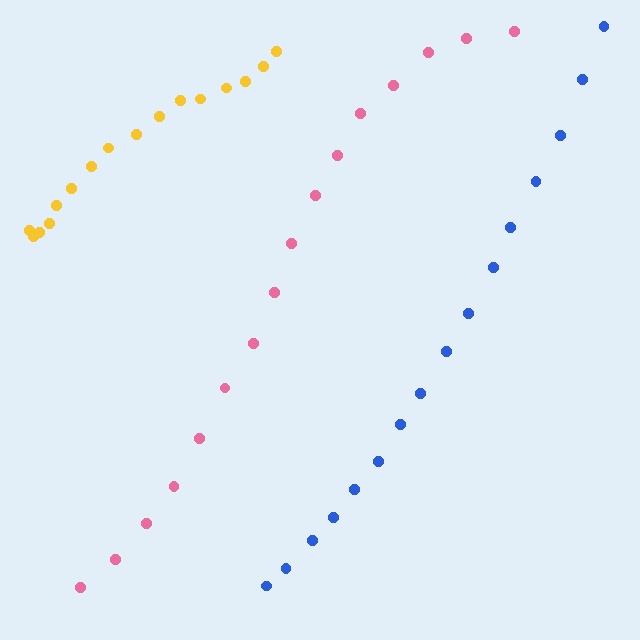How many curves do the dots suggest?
There are 3 distinct paths.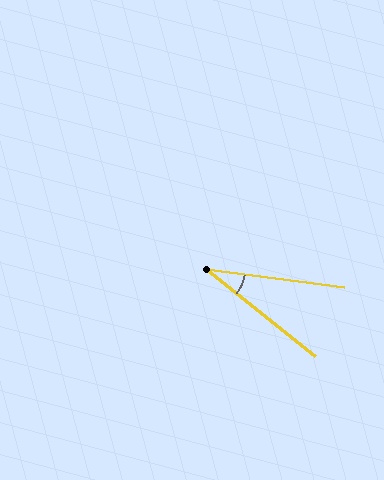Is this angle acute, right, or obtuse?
It is acute.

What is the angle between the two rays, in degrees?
Approximately 31 degrees.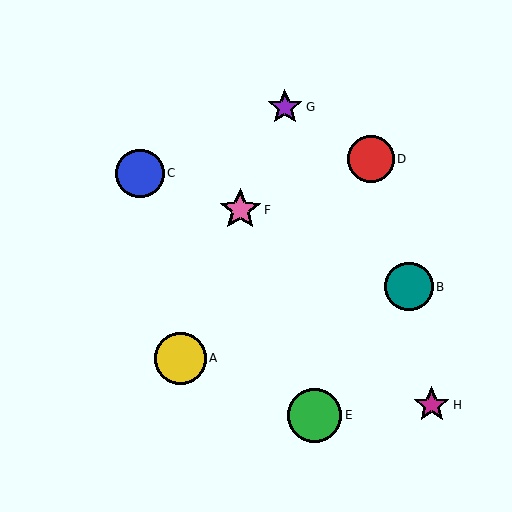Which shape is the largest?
The green circle (labeled E) is the largest.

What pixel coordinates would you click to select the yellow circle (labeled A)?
Click at (180, 358) to select the yellow circle A.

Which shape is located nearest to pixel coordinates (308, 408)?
The green circle (labeled E) at (315, 415) is nearest to that location.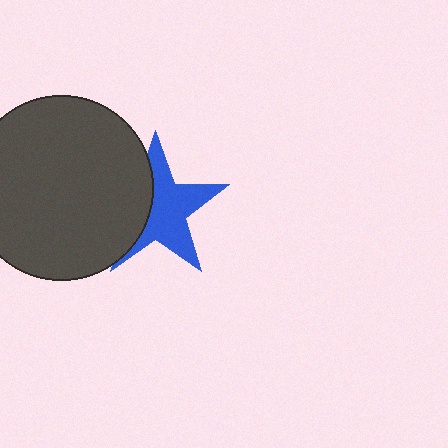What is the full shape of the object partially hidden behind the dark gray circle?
The partially hidden object is a blue star.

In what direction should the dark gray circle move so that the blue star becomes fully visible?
The dark gray circle should move left. That is the shortest direction to clear the overlap and leave the blue star fully visible.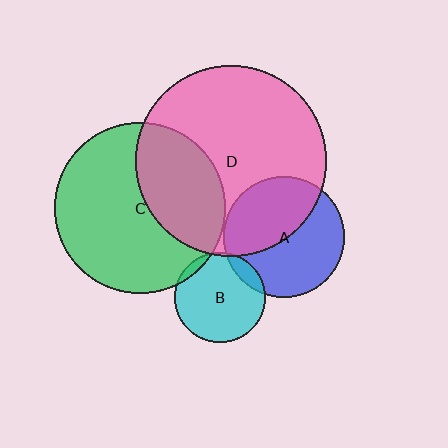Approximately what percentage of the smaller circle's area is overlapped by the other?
Approximately 5%.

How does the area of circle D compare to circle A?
Approximately 2.5 times.